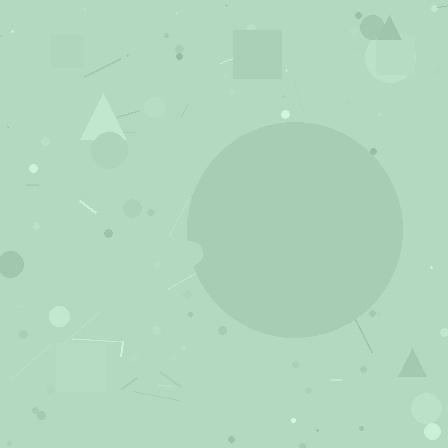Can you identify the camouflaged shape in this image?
The camouflaged shape is a circle.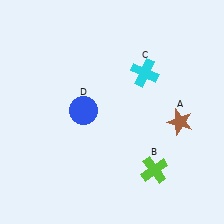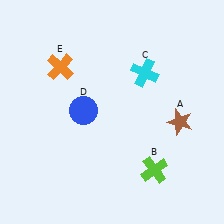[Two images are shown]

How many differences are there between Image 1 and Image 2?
There is 1 difference between the two images.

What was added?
An orange cross (E) was added in Image 2.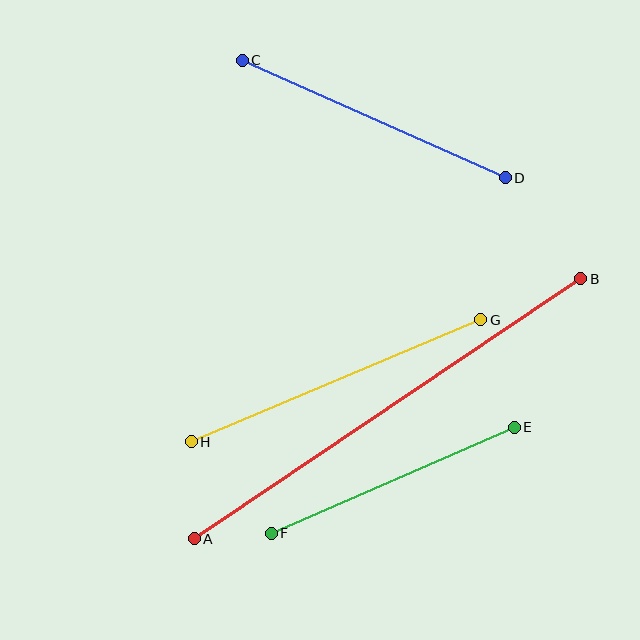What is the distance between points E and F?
The distance is approximately 265 pixels.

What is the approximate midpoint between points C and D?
The midpoint is at approximately (374, 119) pixels.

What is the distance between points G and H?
The distance is approximately 314 pixels.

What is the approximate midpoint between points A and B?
The midpoint is at approximately (387, 409) pixels.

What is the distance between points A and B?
The distance is approximately 466 pixels.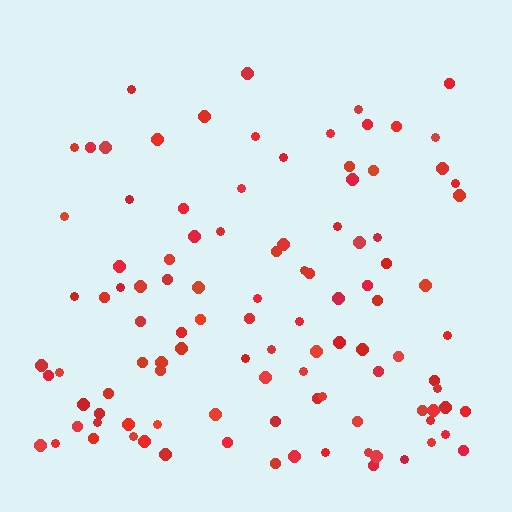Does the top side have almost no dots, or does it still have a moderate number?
Still a moderate number, just noticeably fewer than the bottom.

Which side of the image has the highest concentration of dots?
The bottom.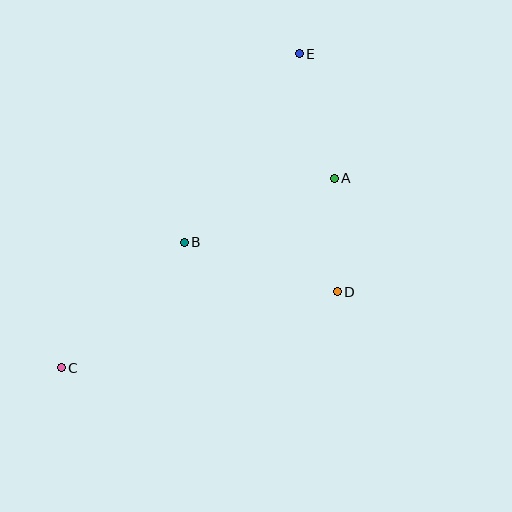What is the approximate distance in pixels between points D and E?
The distance between D and E is approximately 241 pixels.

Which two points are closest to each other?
Points A and D are closest to each other.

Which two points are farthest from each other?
Points C and E are farthest from each other.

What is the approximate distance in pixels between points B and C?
The distance between B and C is approximately 176 pixels.